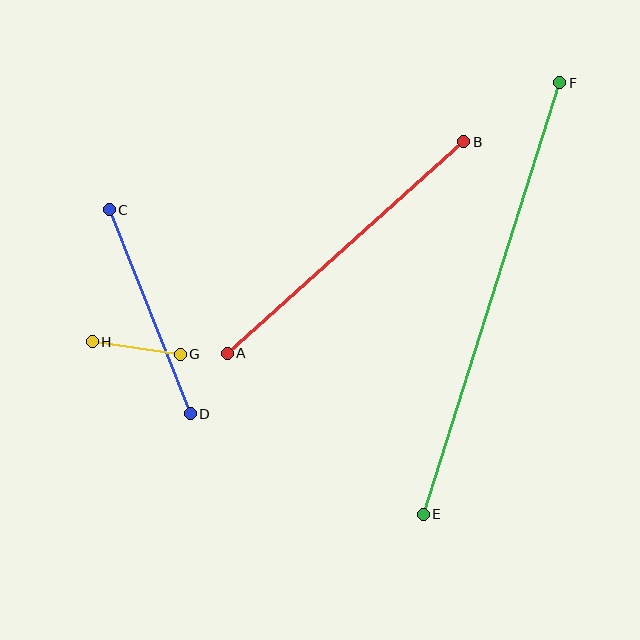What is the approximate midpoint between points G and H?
The midpoint is at approximately (136, 348) pixels.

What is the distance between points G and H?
The distance is approximately 89 pixels.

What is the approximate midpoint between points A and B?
The midpoint is at approximately (345, 247) pixels.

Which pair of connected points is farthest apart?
Points E and F are farthest apart.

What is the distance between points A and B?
The distance is approximately 317 pixels.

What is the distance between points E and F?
The distance is approximately 452 pixels.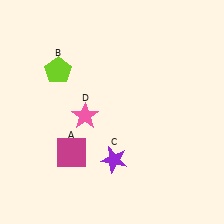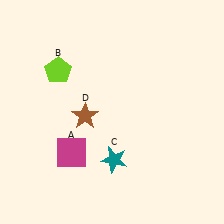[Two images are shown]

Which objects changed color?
C changed from purple to teal. D changed from pink to brown.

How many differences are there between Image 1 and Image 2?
There are 2 differences between the two images.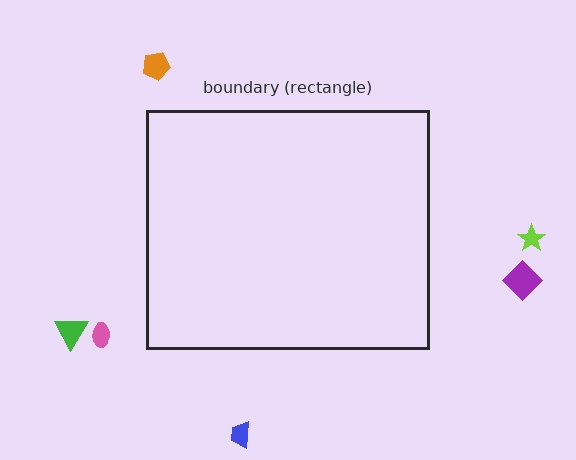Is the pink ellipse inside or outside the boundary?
Outside.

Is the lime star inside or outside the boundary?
Outside.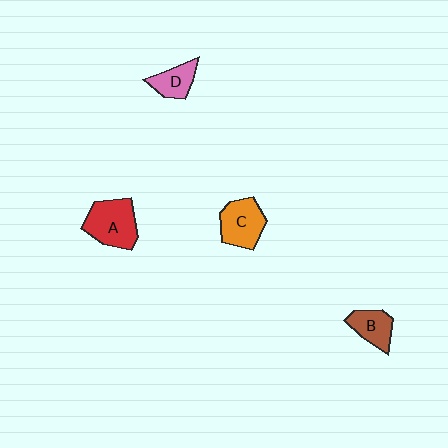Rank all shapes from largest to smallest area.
From largest to smallest: A (red), C (orange), B (brown), D (pink).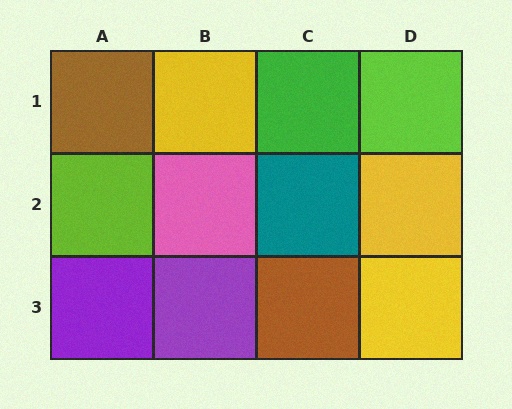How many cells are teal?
1 cell is teal.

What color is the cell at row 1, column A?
Brown.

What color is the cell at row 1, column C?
Green.